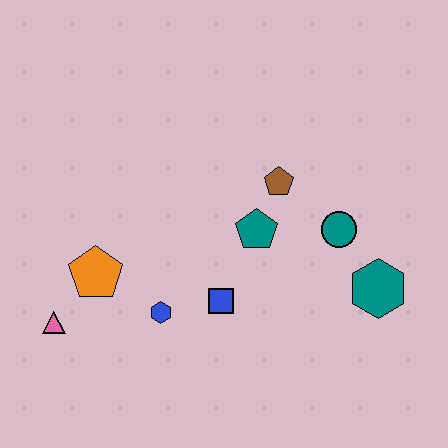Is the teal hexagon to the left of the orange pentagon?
No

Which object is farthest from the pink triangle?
The teal hexagon is farthest from the pink triangle.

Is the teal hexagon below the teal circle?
Yes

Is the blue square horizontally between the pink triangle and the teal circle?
Yes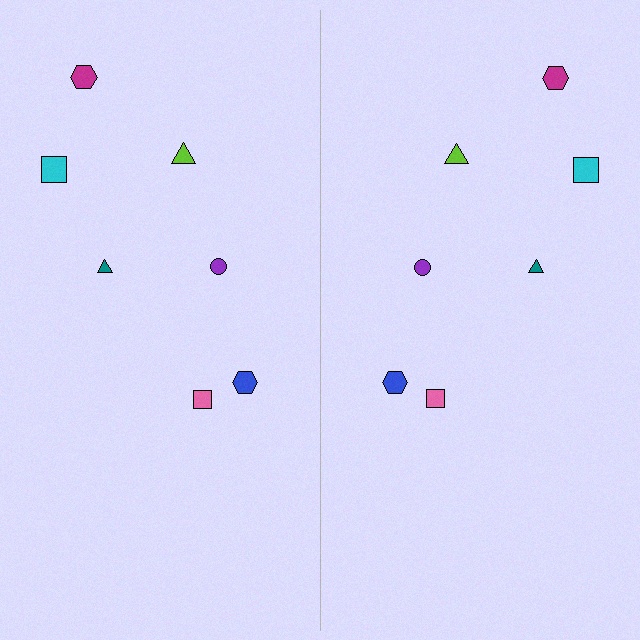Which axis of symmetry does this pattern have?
The pattern has a vertical axis of symmetry running through the center of the image.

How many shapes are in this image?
There are 14 shapes in this image.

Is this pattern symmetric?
Yes, this pattern has bilateral (reflection) symmetry.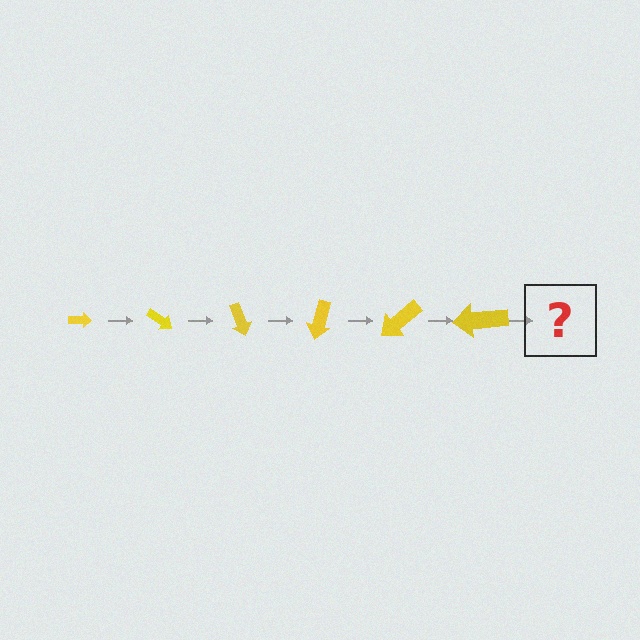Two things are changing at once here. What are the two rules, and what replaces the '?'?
The two rules are that the arrow grows larger each step and it rotates 35 degrees each step. The '?' should be an arrow, larger than the previous one and rotated 210 degrees from the start.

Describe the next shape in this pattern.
It should be an arrow, larger than the previous one and rotated 210 degrees from the start.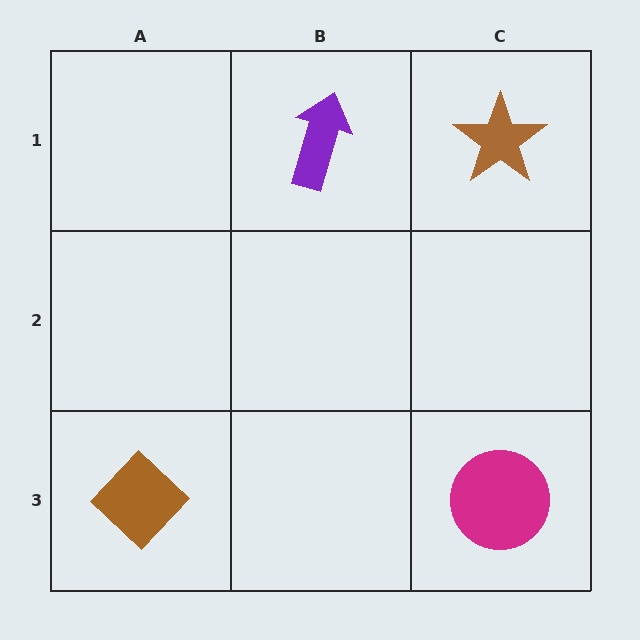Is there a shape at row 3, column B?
No, that cell is empty.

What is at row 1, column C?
A brown star.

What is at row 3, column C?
A magenta circle.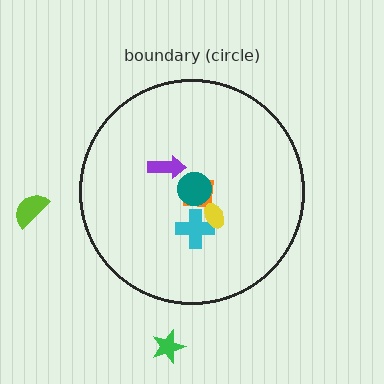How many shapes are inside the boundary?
5 inside, 2 outside.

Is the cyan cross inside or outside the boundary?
Inside.